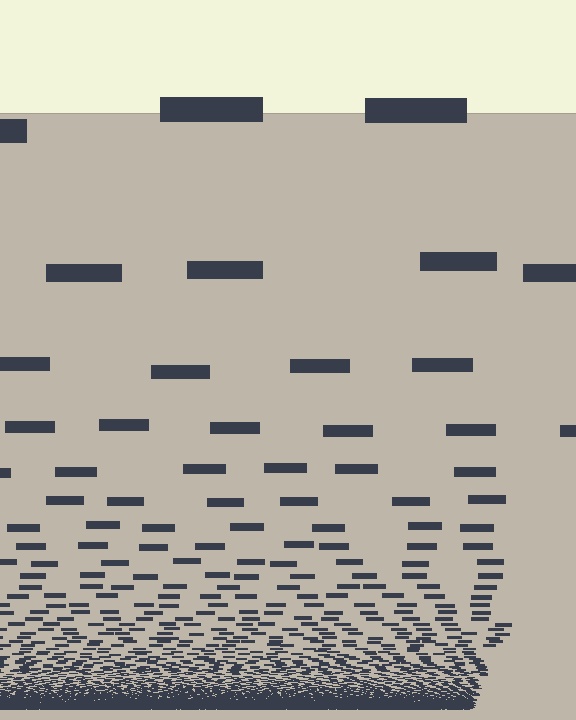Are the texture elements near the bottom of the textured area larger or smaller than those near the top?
Smaller. The gradient is inverted — elements near the bottom are smaller and denser.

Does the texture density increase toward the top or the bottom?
Density increases toward the bottom.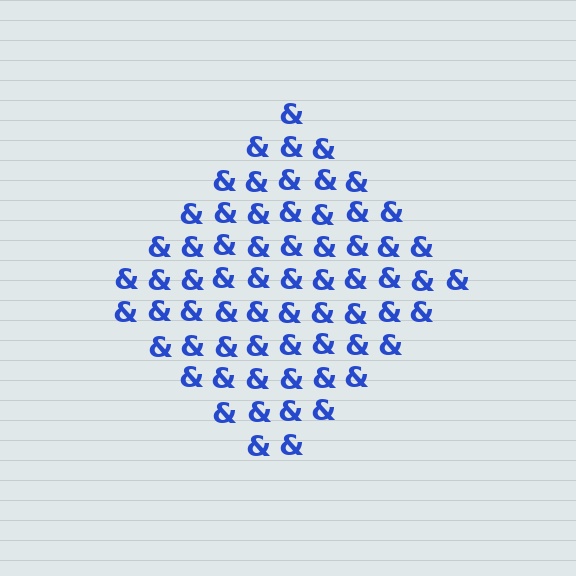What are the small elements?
The small elements are ampersands.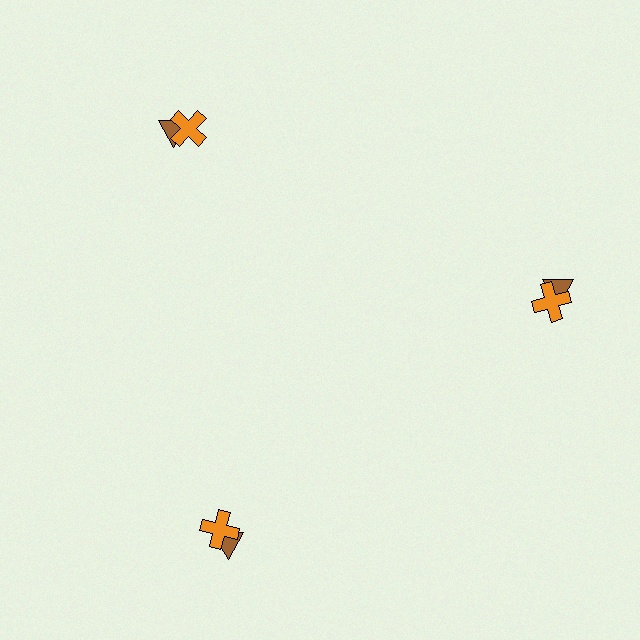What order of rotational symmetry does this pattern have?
This pattern has 3-fold rotational symmetry.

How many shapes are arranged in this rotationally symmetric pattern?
There are 6 shapes, arranged in 3 groups of 2.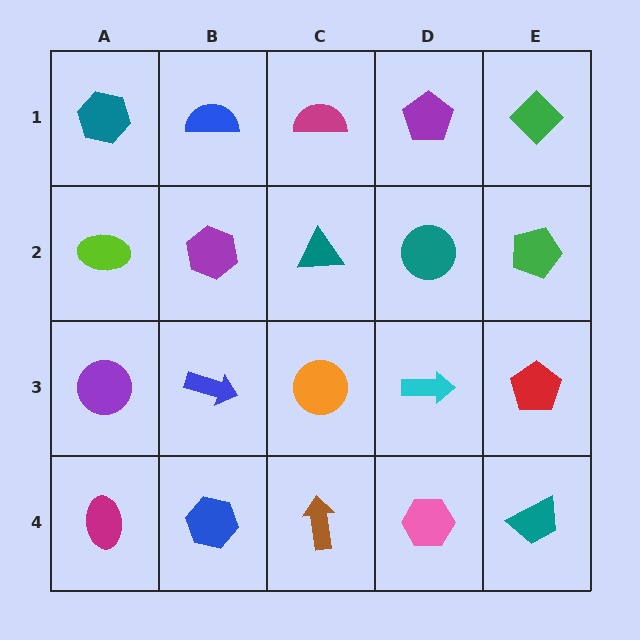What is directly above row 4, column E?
A red pentagon.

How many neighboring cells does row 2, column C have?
4.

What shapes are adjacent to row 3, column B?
A purple hexagon (row 2, column B), a blue hexagon (row 4, column B), a purple circle (row 3, column A), an orange circle (row 3, column C).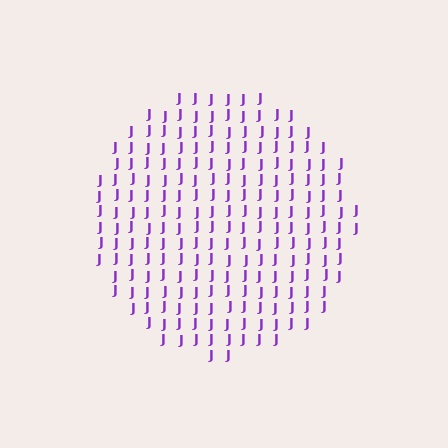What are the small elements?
The small elements are letter J's.